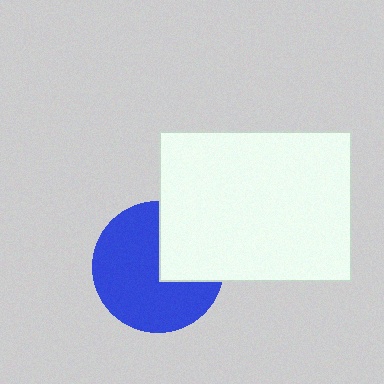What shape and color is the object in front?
The object in front is a white rectangle.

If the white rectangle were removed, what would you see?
You would see the complete blue circle.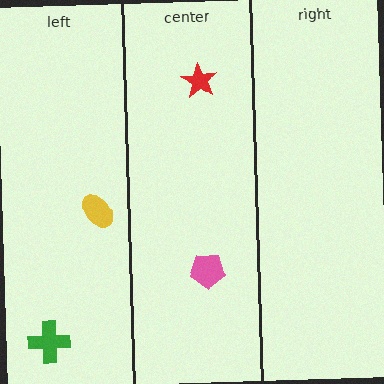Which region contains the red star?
The center region.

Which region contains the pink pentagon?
The center region.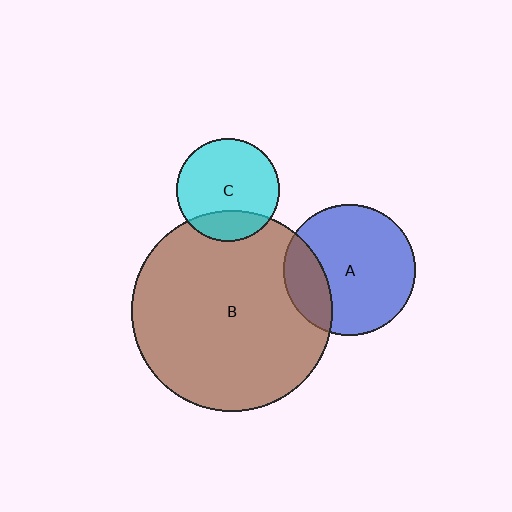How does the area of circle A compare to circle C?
Approximately 1.6 times.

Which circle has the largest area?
Circle B (brown).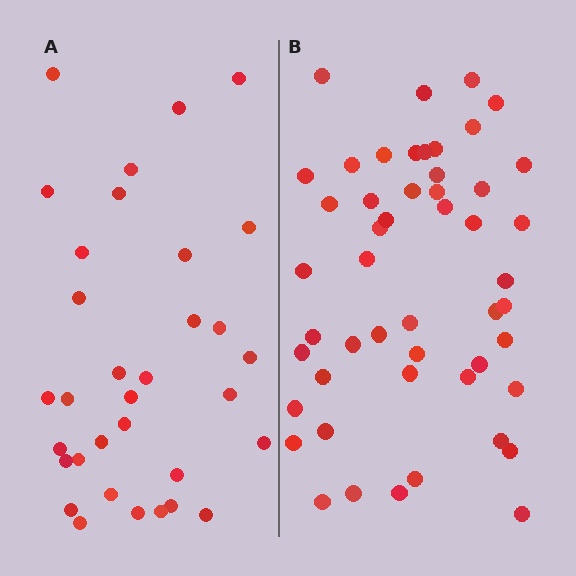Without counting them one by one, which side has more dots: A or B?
Region B (the right region) has more dots.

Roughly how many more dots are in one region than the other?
Region B has approximately 15 more dots than region A.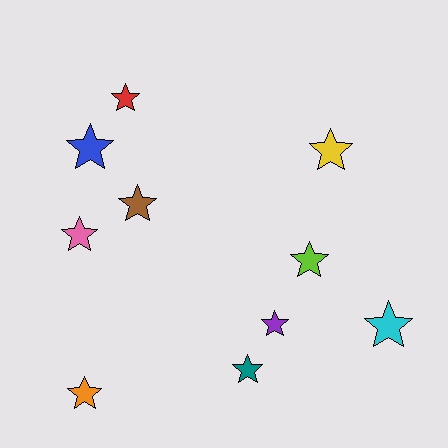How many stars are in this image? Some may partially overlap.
There are 10 stars.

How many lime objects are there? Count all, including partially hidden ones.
There is 1 lime object.